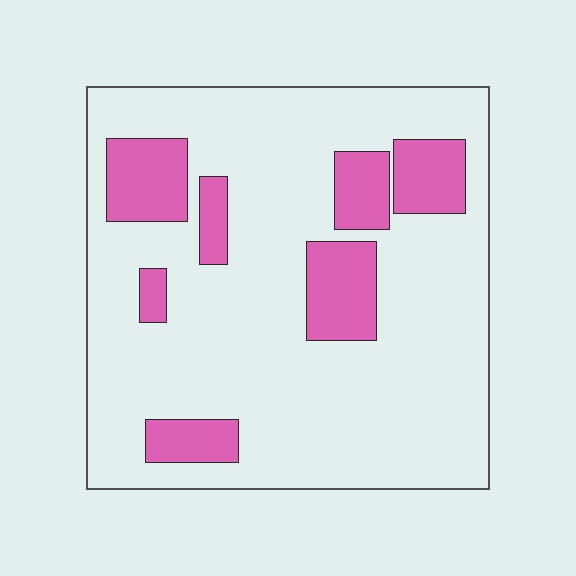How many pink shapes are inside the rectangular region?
7.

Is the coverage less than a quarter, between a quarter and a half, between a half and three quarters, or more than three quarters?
Less than a quarter.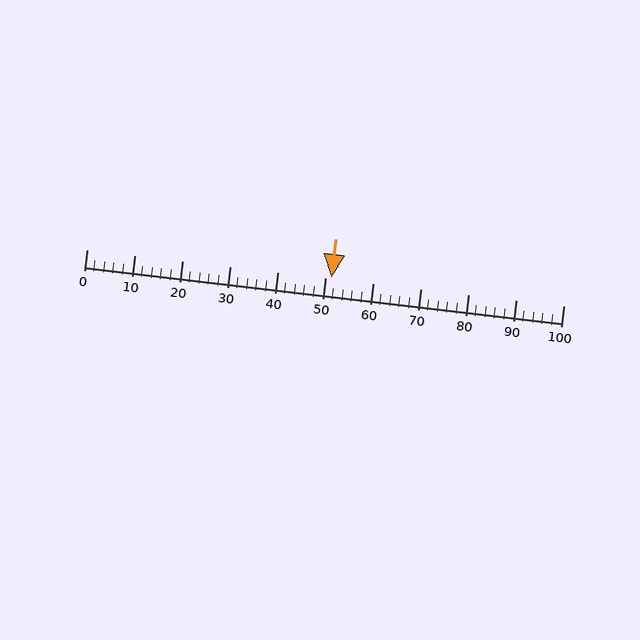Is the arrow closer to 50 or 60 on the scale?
The arrow is closer to 50.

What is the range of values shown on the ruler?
The ruler shows values from 0 to 100.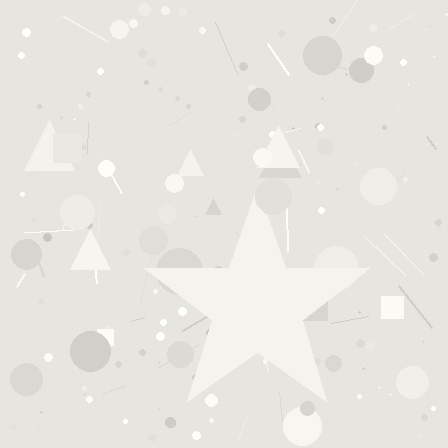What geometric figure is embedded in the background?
A star is embedded in the background.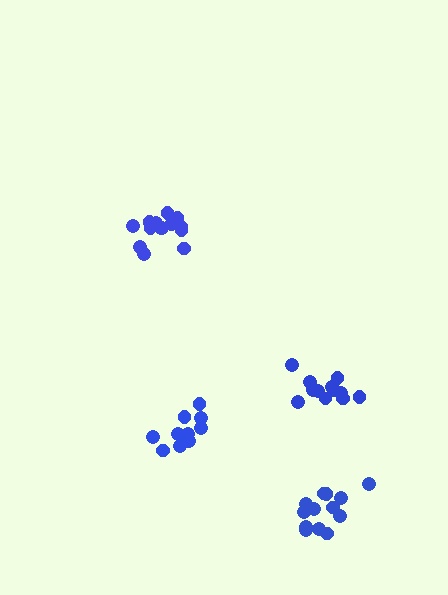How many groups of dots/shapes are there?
There are 4 groups.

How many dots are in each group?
Group 1: 14 dots, Group 2: 12 dots, Group 3: 10 dots, Group 4: 14 dots (50 total).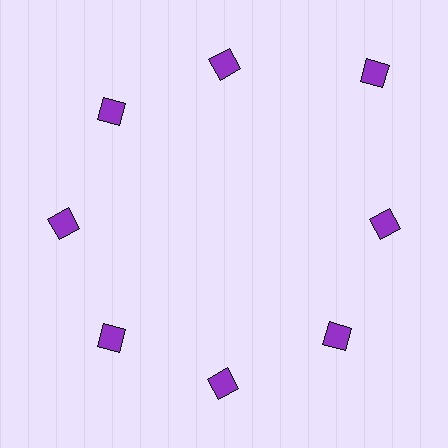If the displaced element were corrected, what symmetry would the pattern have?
It would have 8-fold rotational symmetry — the pattern would map onto itself every 45 degrees.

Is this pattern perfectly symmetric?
No. The 8 purple diamonds are arranged in a ring, but one element near the 2 o'clock position is pushed outward from the center, breaking the 8-fold rotational symmetry.